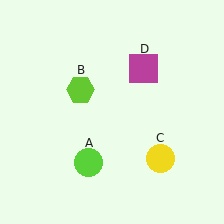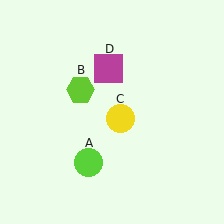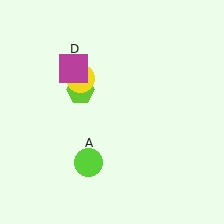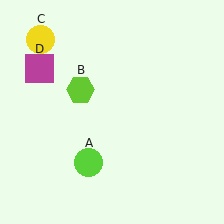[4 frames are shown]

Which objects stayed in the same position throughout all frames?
Lime circle (object A) and lime hexagon (object B) remained stationary.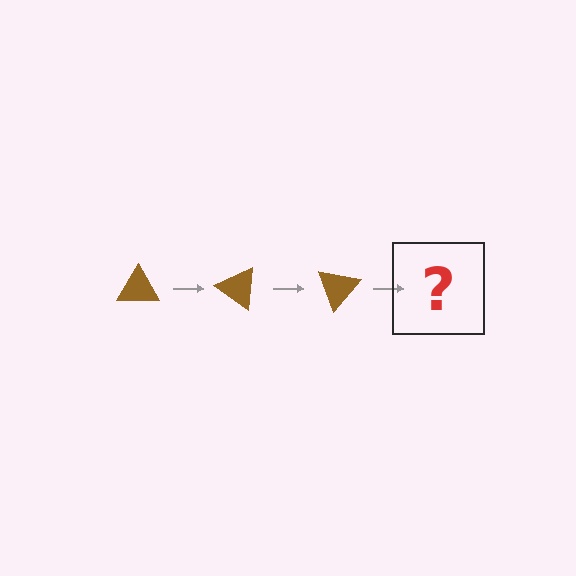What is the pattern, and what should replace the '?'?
The pattern is that the triangle rotates 35 degrees each step. The '?' should be a brown triangle rotated 105 degrees.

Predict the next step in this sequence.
The next step is a brown triangle rotated 105 degrees.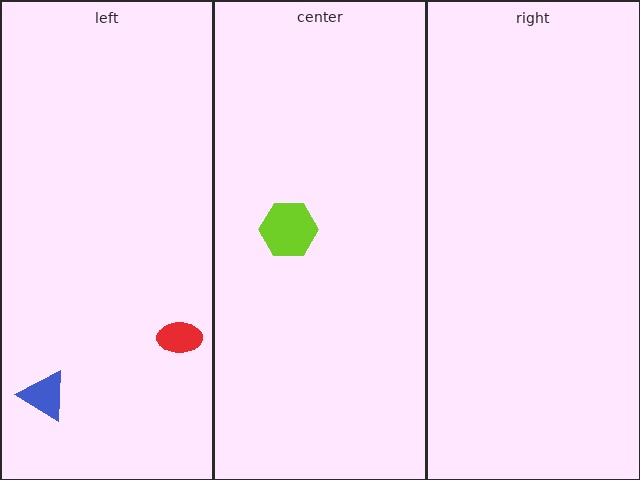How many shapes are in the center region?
1.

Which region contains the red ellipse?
The left region.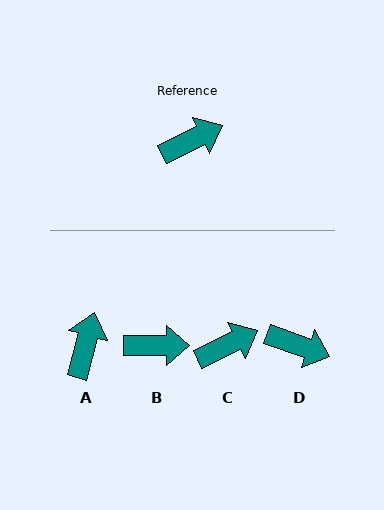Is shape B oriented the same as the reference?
No, it is off by about 26 degrees.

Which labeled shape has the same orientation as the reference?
C.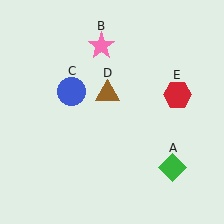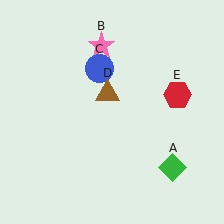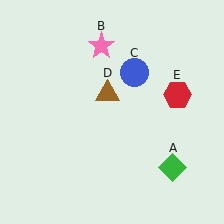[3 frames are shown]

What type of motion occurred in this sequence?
The blue circle (object C) rotated clockwise around the center of the scene.